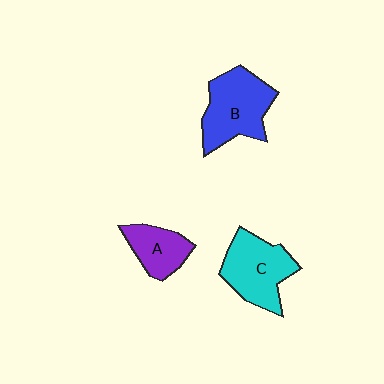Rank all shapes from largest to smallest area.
From largest to smallest: B (blue), C (cyan), A (purple).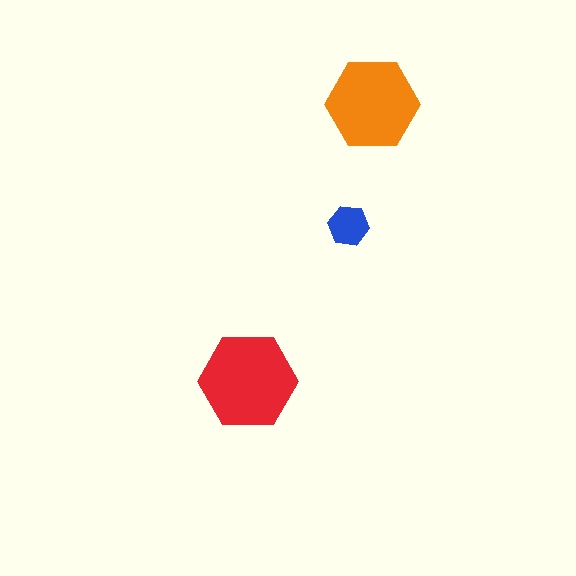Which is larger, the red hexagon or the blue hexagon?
The red one.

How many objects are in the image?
There are 3 objects in the image.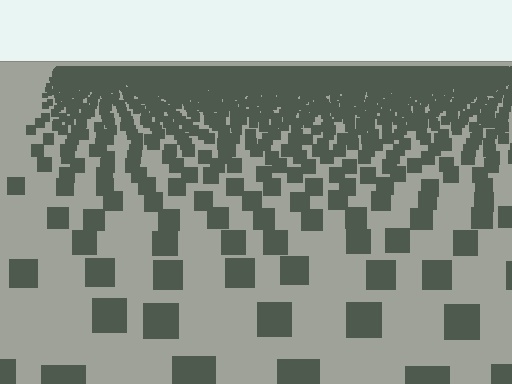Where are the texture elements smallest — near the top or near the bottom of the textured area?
Near the top.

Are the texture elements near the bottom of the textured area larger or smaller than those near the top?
Larger. Near the bottom, elements are closer to the viewer and appear at a bigger on-screen size.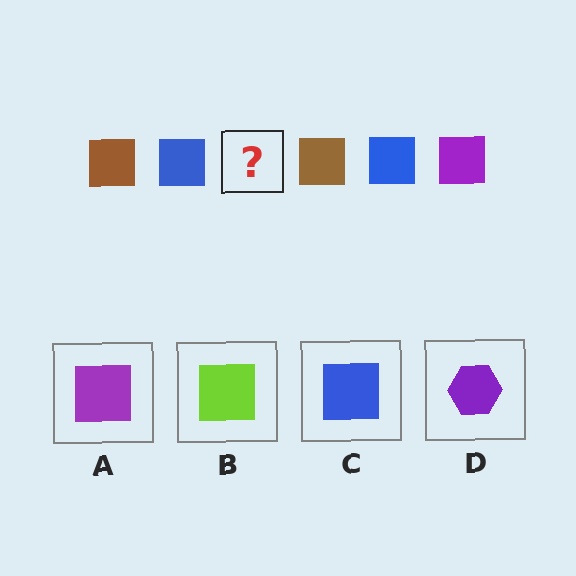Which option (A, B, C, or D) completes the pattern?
A.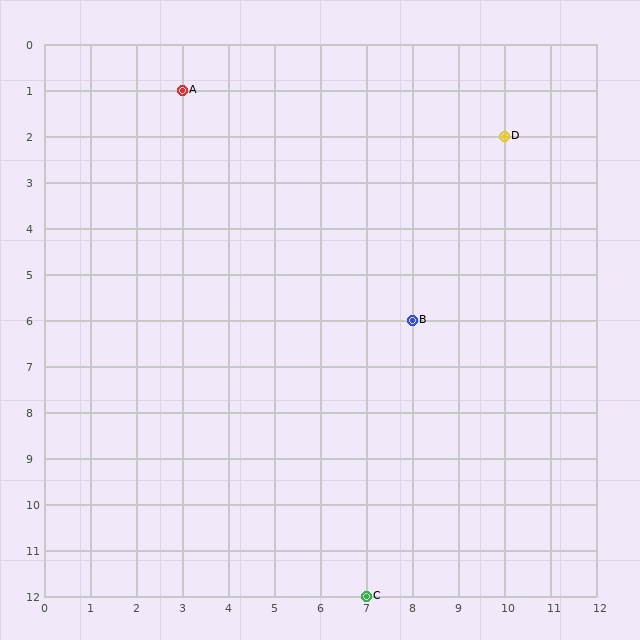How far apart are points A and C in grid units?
Points A and C are 4 columns and 11 rows apart (about 11.7 grid units diagonally).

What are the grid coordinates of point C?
Point C is at grid coordinates (7, 12).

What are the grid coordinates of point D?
Point D is at grid coordinates (10, 2).